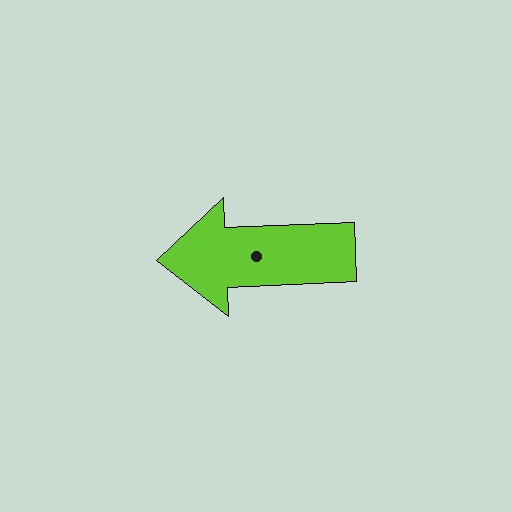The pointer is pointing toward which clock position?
Roughly 9 o'clock.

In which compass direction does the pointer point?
West.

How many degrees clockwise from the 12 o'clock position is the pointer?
Approximately 268 degrees.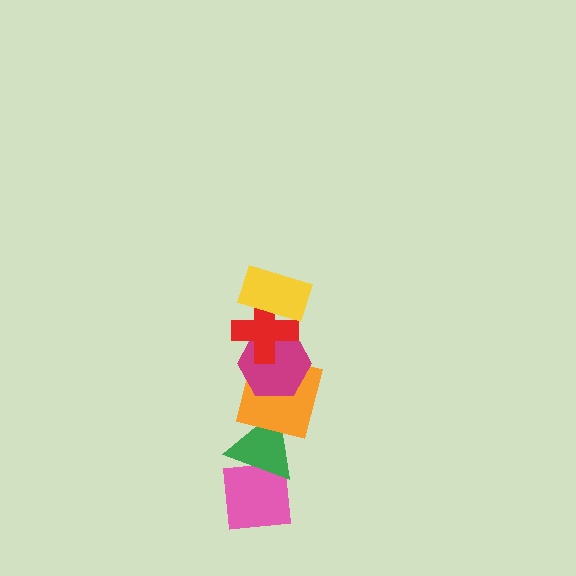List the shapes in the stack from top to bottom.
From top to bottom: the yellow rectangle, the red cross, the magenta hexagon, the orange square, the green triangle, the pink square.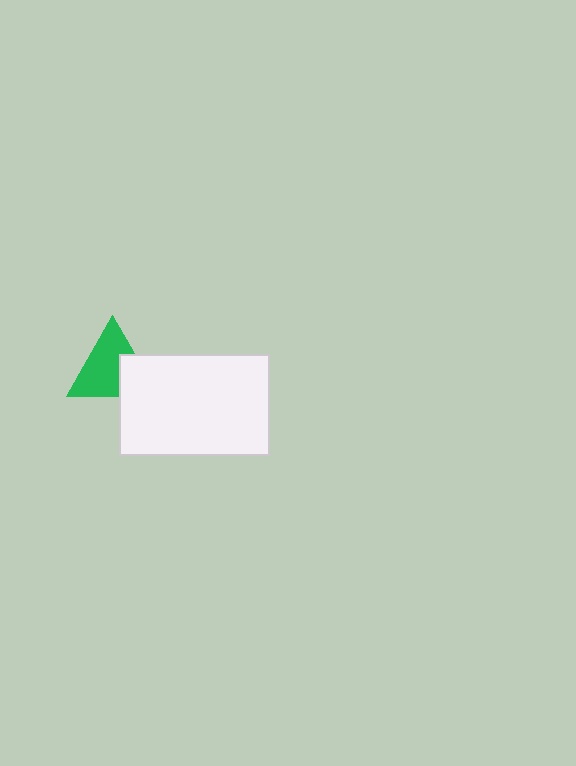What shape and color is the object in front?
The object in front is a white rectangle.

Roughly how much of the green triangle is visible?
Most of it is visible (roughly 68%).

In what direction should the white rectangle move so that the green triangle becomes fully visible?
The white rectangle should move toward the lower-right. That is the shortest direction to clear the overlap and leave the green triangle fully visible.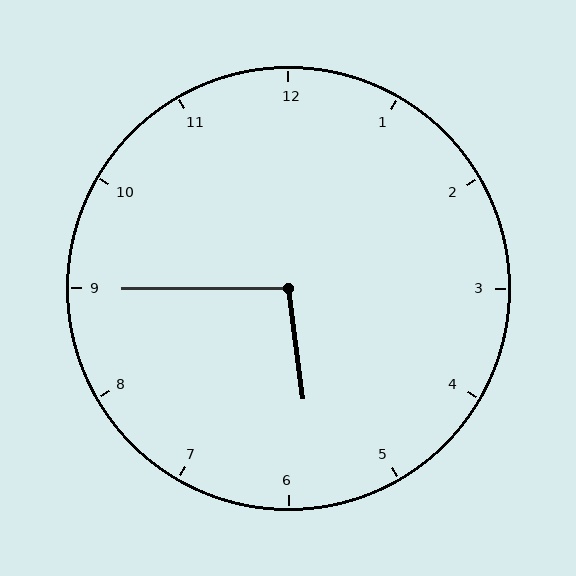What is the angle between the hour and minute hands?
Approximately 98 degrees.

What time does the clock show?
5:45.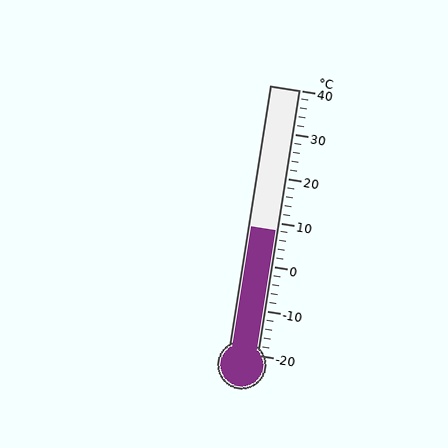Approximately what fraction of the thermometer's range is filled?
The thermometer is filled to approximately 45% of its range.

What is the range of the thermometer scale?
The thermometer scale ranges from -20°C to 40°C.